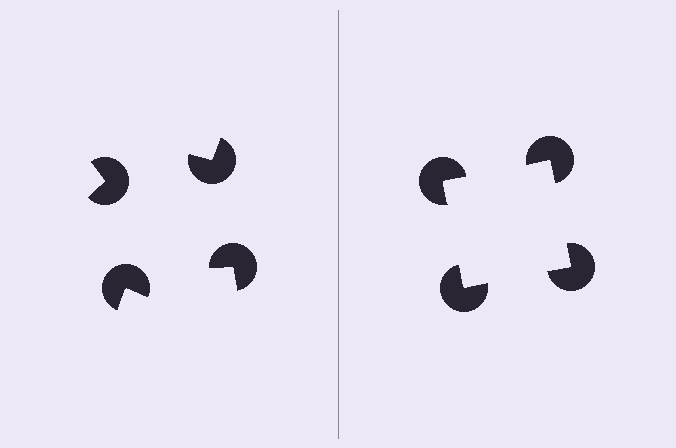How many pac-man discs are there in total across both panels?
8 — 4 on each side.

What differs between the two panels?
The pac-man discs are positioned identically on both sides; only the wedge orientations differ. On the right they align to a square; on the left they are misaligned.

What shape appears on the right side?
An illusory square.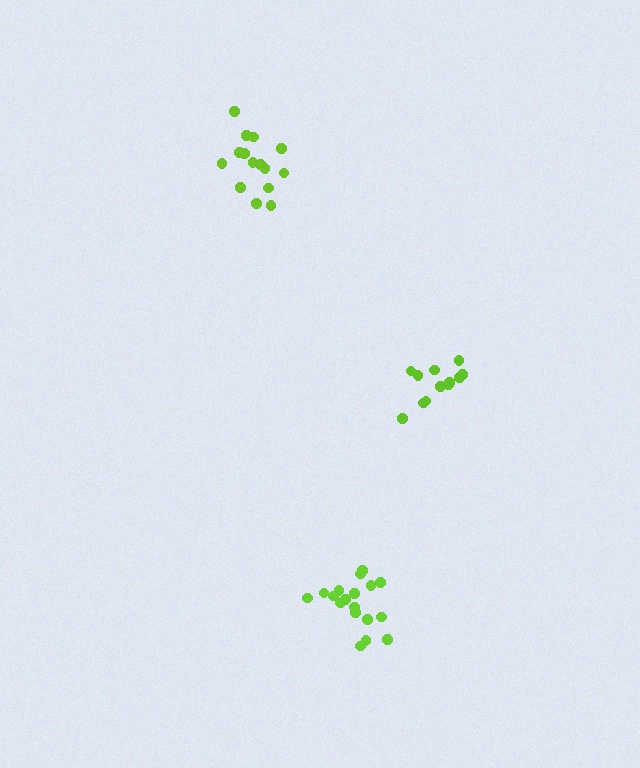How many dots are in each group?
Group 1: 18 dots, Group 2: 15 dots, Group 3: 12 dots (45 total).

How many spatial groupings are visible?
There are 3 spatial groupings.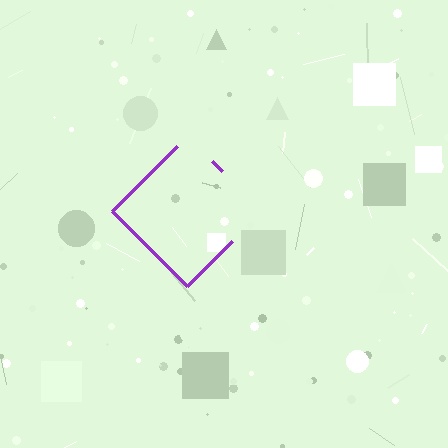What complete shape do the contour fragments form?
The contour fragments form a diamond.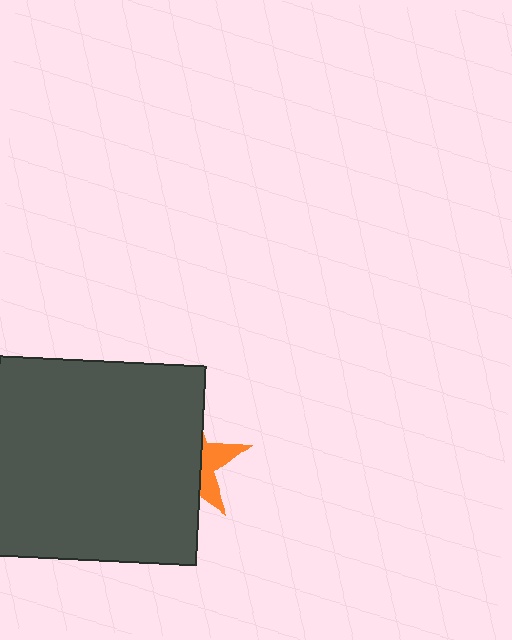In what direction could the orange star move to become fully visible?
The orange star could move right. That would shift it out from behind the dark gray rectangle entirely.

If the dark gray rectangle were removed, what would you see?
You would see the complete orange star.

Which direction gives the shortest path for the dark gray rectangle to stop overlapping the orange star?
Moving left gives the shortest separation.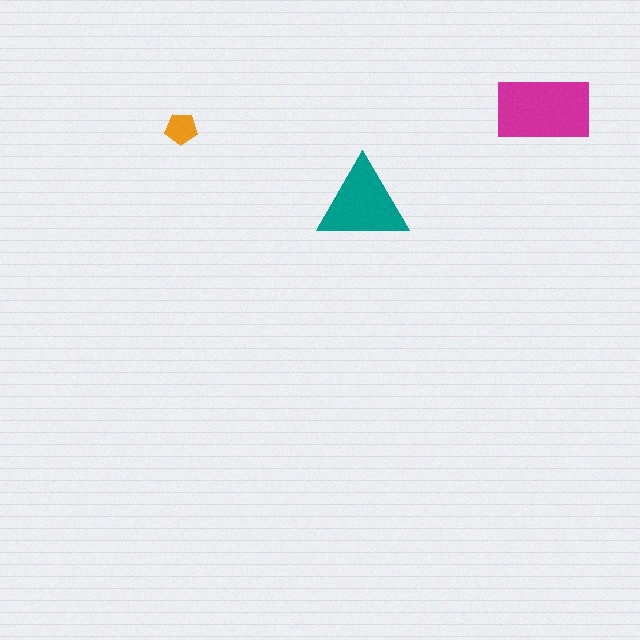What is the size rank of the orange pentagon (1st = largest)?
3rd.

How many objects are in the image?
There are 3 objects in the image.